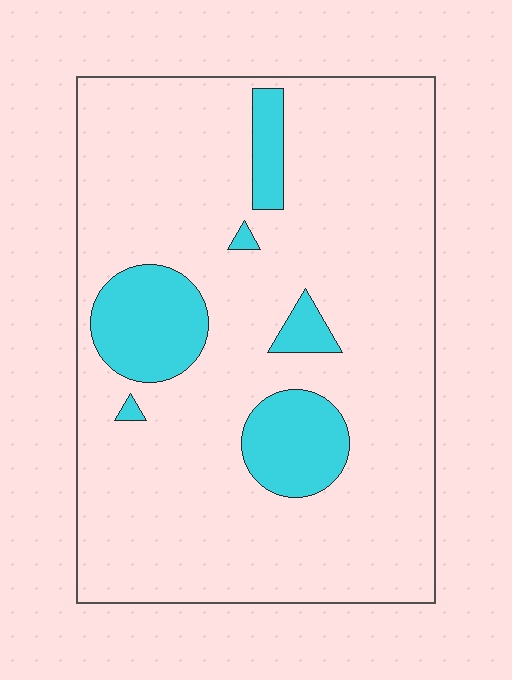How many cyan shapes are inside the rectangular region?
6.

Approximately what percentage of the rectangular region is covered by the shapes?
Approximately 15%.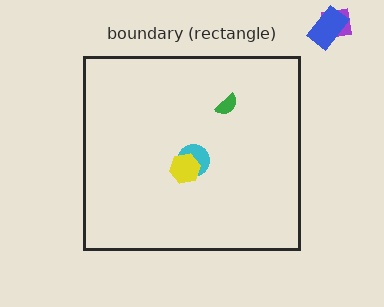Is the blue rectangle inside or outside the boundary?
Outside.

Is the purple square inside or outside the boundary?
Outside.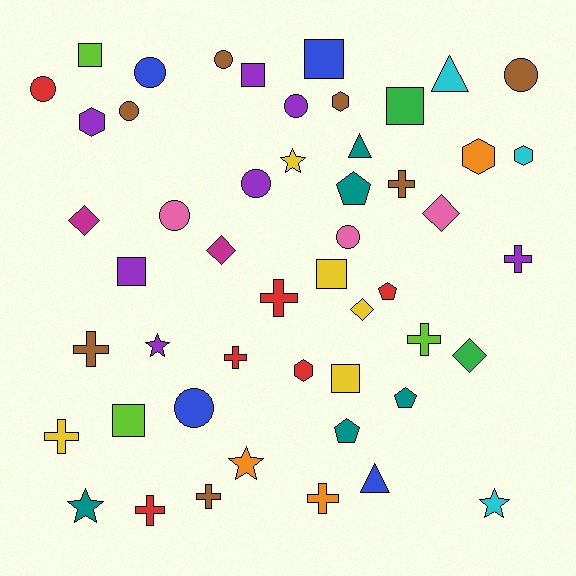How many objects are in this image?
There are 50 objects.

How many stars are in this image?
There are 5 stars.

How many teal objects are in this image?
There are 5 teal objects.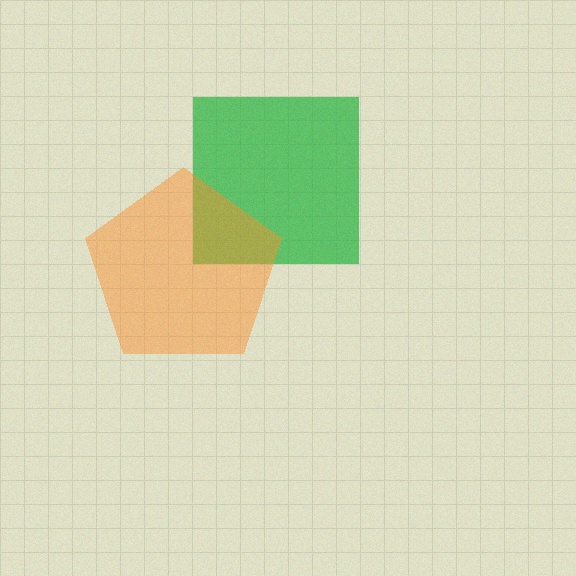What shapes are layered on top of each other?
The layered shapes are: a green square, an orange pentagon.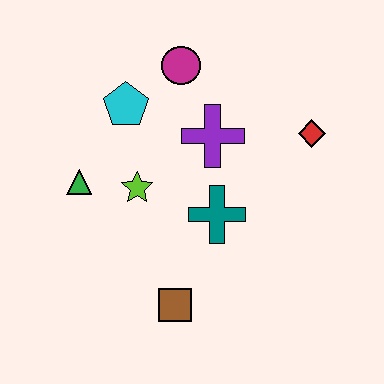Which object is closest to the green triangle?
The lime star is closest to the green triangle.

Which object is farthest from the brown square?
The magenta circle is farthest from the brown square.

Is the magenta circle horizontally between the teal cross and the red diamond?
No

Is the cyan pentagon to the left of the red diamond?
Yes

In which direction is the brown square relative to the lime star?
The brown square is below the lime star.